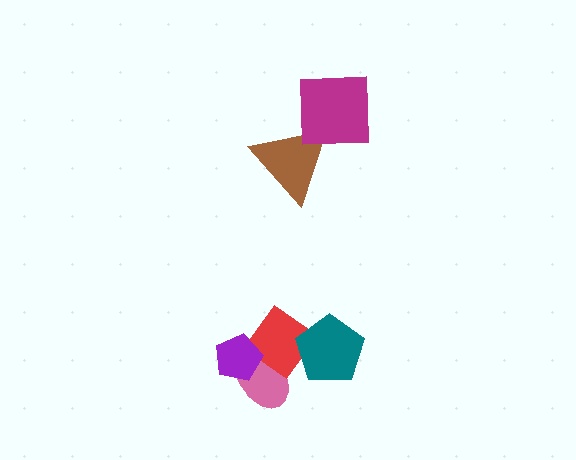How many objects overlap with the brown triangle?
1 object overlaps with the brown triangle.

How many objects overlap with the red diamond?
3 objects overlap with the red diamond.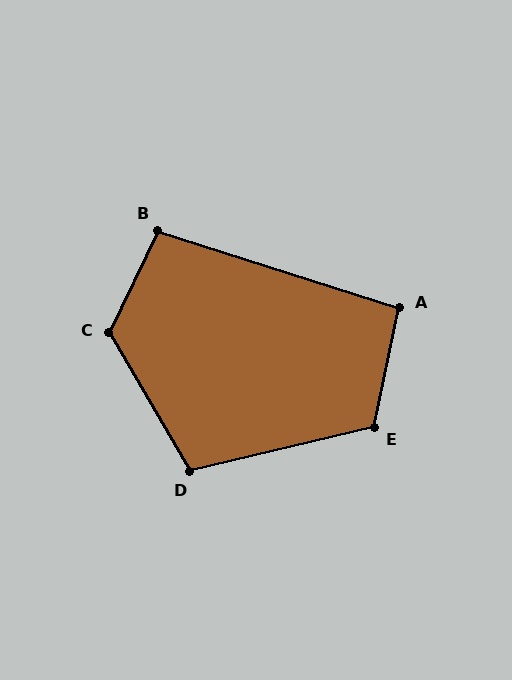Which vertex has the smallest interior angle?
A, at approximately 96 degrees.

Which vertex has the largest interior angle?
C, at approximately 124 degrees.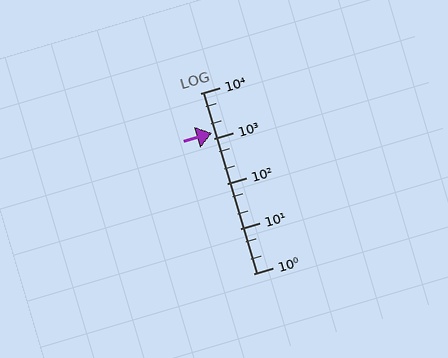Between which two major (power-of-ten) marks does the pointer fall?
The pointer is between 1000 and 10000.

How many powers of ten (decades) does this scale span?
The scale spans 4 decades, from 1 to 10000.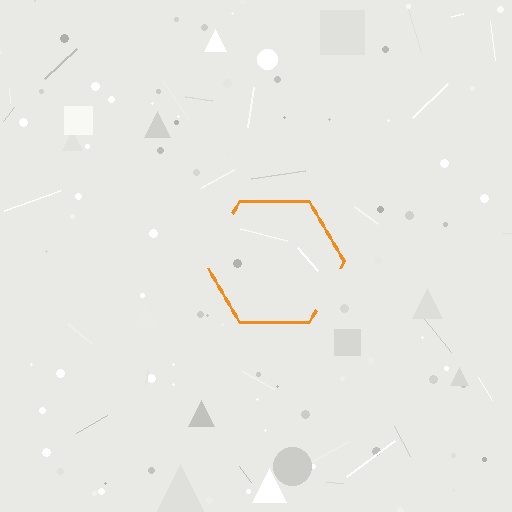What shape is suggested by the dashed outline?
The dashed outline suggests a hexagon.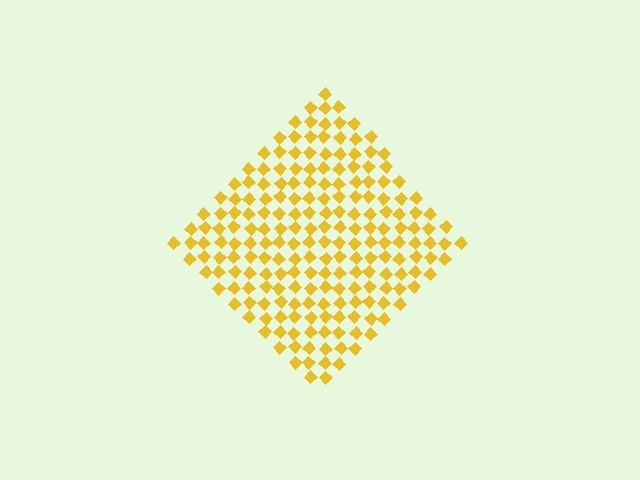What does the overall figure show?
The overall figure shows a diamond.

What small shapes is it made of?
It is made of small diamonds.